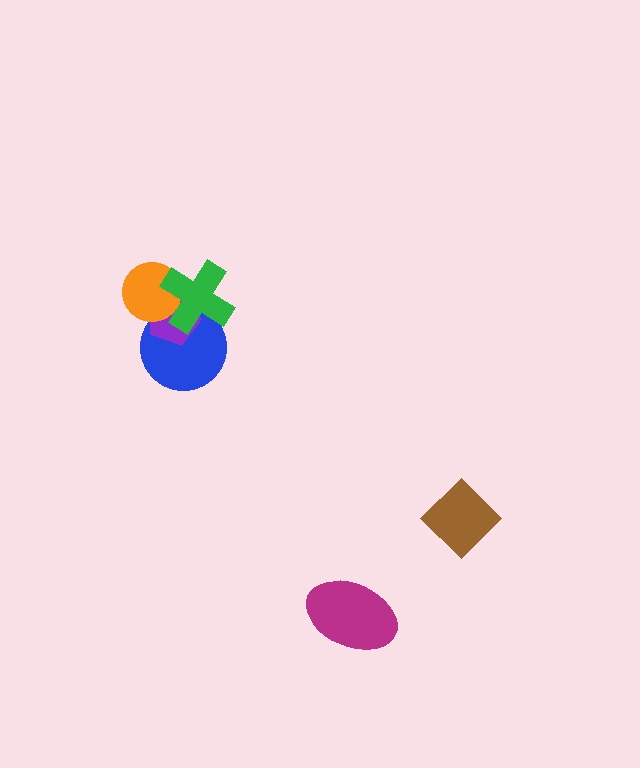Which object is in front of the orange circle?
The green cross is in front of the orange circle.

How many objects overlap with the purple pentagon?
3 objects overlap with the purple pentagon.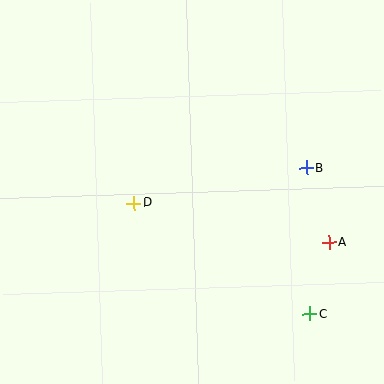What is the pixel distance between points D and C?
The distance between D and C is 208 pixels.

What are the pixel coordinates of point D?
Point D is at (134, 203).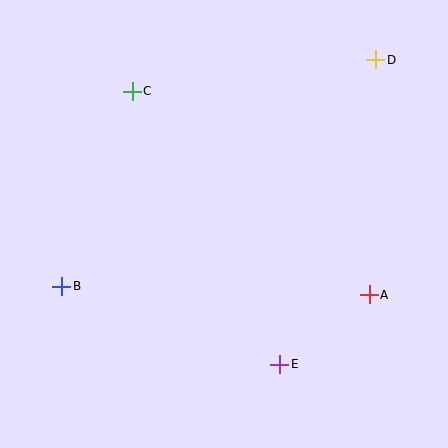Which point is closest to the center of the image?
Point E at (280, 364) is closest to the center.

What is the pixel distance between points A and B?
The distance between A and B is 307 pixels.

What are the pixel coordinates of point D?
Point D is at (376, 60).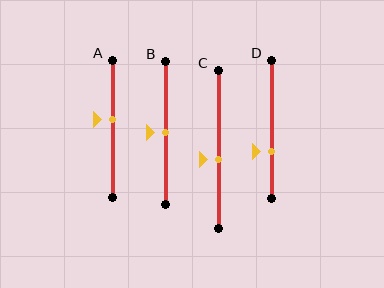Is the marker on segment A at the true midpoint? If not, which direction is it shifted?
No, the marker on segment A is shifted upward by about 7% of the segment length.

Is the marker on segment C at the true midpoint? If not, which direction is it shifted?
No, the marker on segment C is shifted downward by about 6% of the segment length.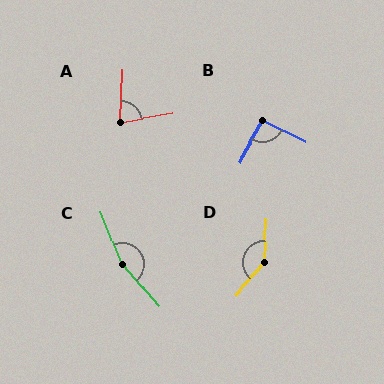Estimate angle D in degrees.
Approximately 142 degrees.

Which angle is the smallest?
A, at approximately 78 degrees.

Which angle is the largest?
C, at approximately 160 degrees.